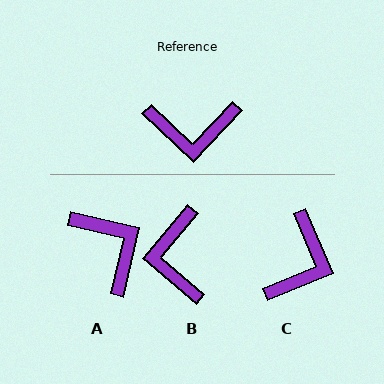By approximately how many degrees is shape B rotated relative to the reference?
Approximately 87 degrees clockwise.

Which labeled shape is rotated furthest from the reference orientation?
A, about 120 degrees away.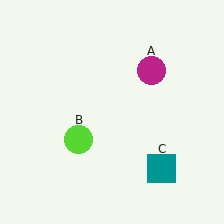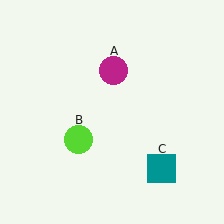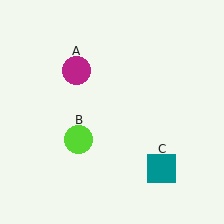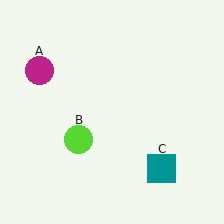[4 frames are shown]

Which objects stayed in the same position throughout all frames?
Lime circle (object B) and teal square (object C) remained stationary.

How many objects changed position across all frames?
1 object changed position: magenta circle (object A).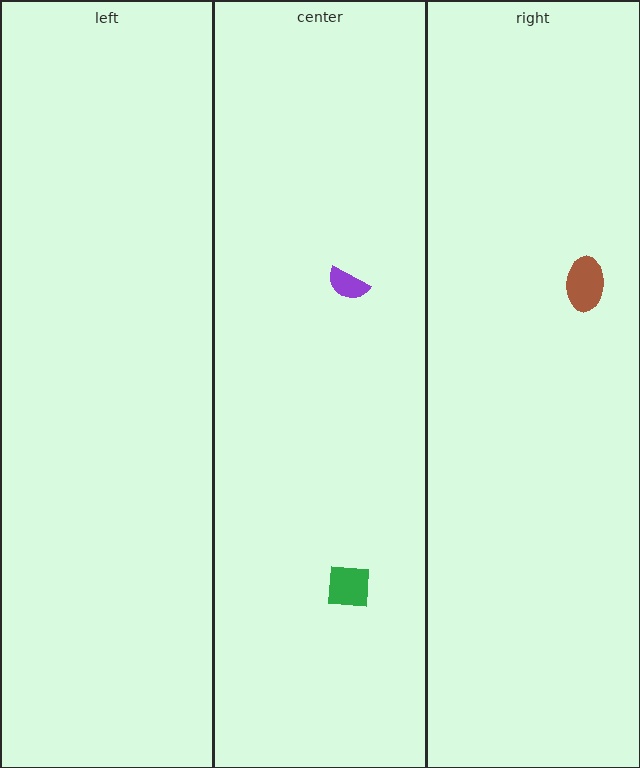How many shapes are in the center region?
2.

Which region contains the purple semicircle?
The center region.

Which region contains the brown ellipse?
The right region.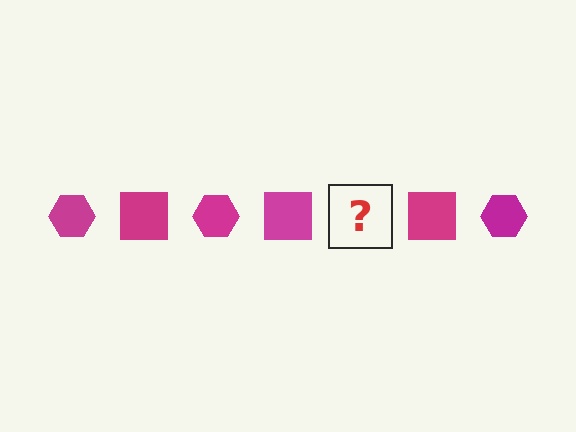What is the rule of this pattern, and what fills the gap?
The rule is that the pattern cycles through hexagon, square shapes in magenta. The gap should be filled with a magenta hexagon.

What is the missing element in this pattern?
The missing element is a magenta hexagon.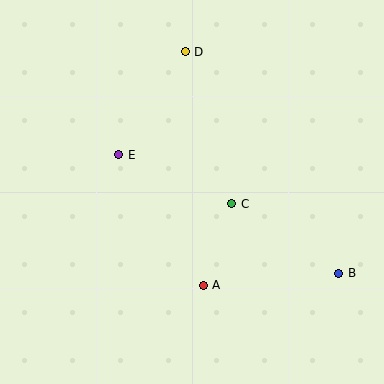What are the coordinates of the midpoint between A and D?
The midpoint between A and D is at (194, 168).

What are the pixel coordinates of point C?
Point C is at (232, 204).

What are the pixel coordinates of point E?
Point E is at (119, 155).